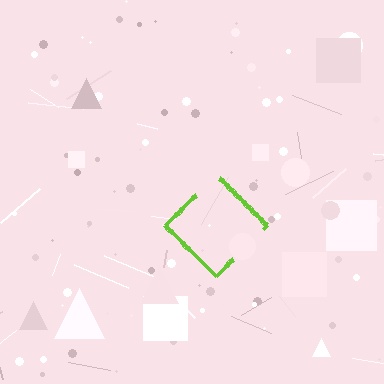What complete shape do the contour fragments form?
The contour fragments form a diamond.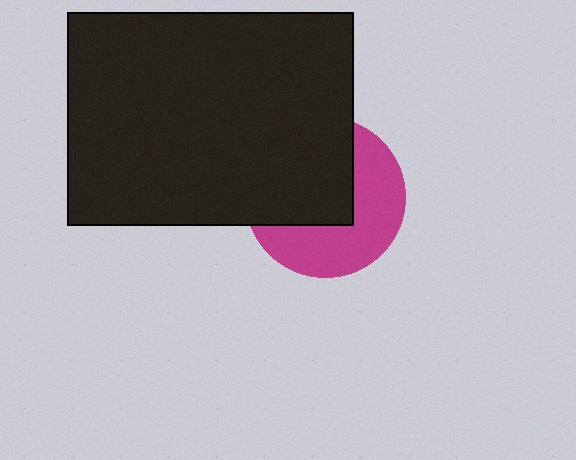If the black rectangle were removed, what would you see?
You would see the complete magenta circle.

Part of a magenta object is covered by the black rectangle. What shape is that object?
It is a circle.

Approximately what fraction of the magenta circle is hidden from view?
Roughly 51% of the magenta circle is hidden behind the black rectangle.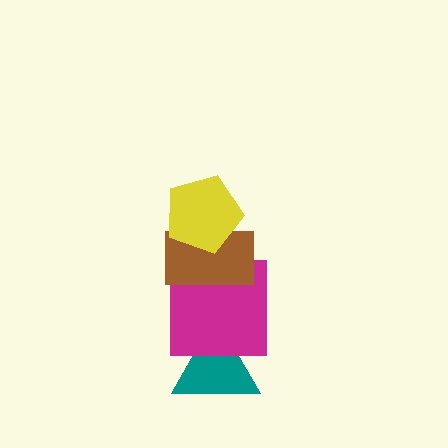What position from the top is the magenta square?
The magenta square is 3rd from the top.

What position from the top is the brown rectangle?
The brown rectangle is 2nd from the top.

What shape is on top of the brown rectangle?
The yellow pentagon is on top of the brown rectangle.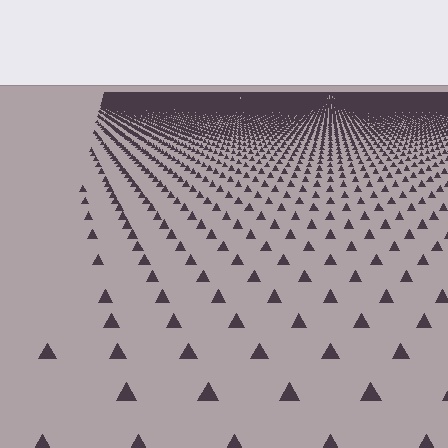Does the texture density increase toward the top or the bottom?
Density increases toward the top.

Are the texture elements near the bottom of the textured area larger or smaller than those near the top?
Larger. Near the bottom, elements are closer to the viewer and appear at a bigger on-screen size.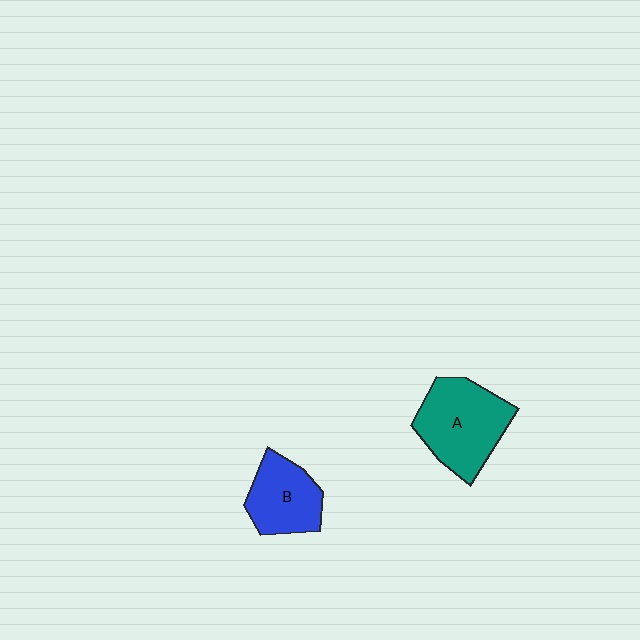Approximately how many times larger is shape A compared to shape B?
Approximately 1.4 times.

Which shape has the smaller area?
Shape B (blue).